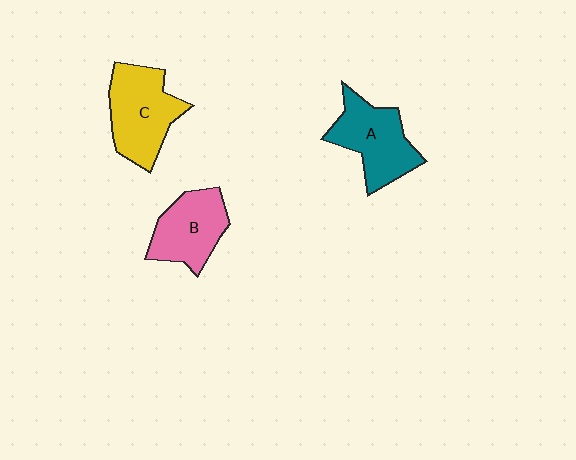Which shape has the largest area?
Shape C (yellow).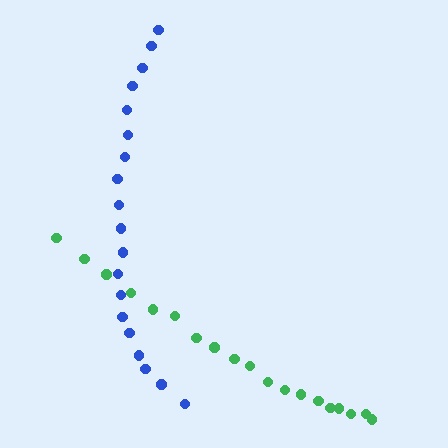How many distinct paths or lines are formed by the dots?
There are 2 distinct paths.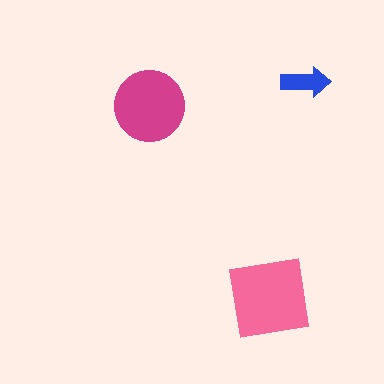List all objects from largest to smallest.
The pink square, the magenta circle, the blue arrow.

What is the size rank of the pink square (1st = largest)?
1st.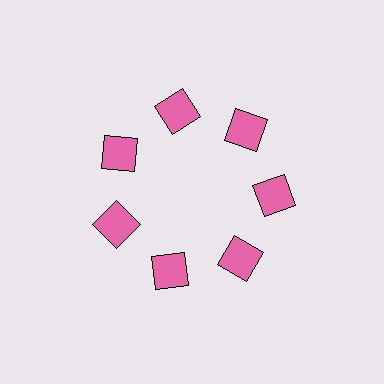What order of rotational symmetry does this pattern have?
This pattern has 7-fold rotational symmetry.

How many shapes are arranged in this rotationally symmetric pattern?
There are 7 shapes, arranged in 7 groups of 1.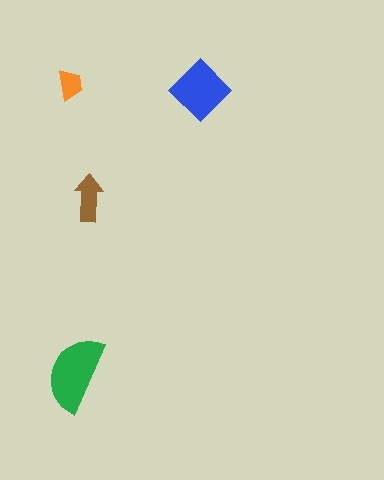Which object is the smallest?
The orange trapezoid.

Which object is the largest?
The green semicircle.